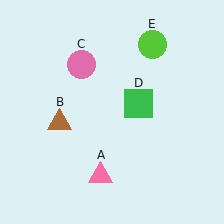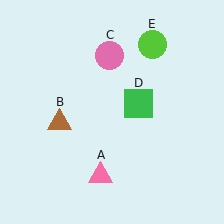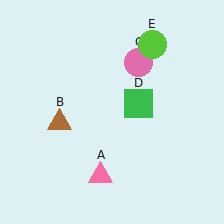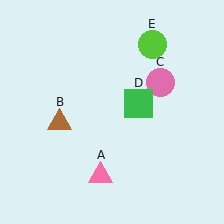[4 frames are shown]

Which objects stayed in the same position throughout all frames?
Pink triangle (object A) and brown triangle (object B) and green square (object D) and lime circle (object E) remained stationary.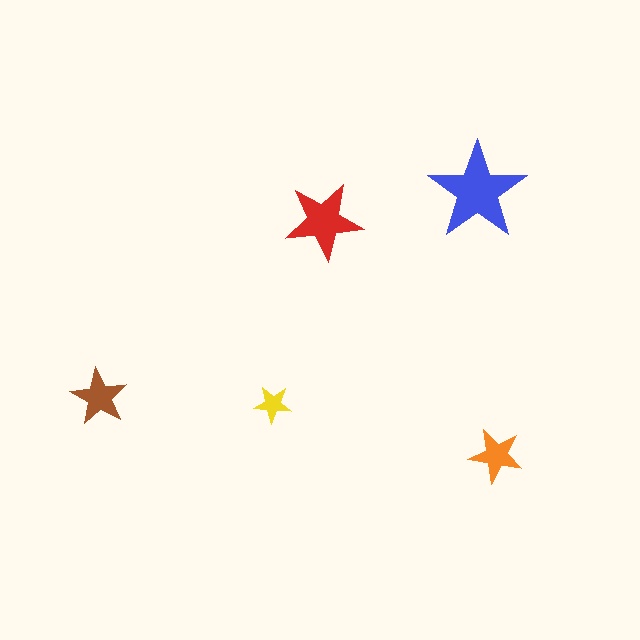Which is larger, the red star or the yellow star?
The red one.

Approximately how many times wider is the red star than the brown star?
About 1.5 times wider.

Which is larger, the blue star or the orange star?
The blue one.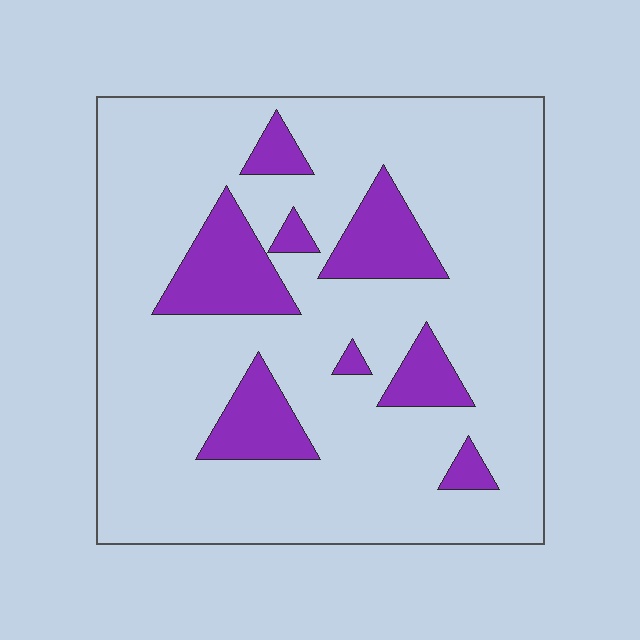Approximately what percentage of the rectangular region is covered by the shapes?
Approximately 15%.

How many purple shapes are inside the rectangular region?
8.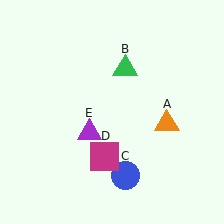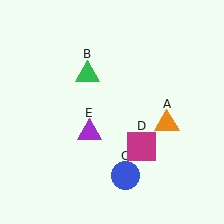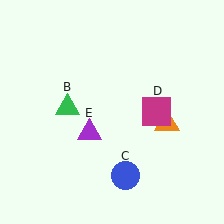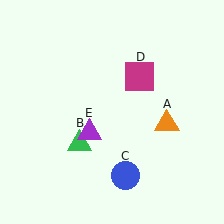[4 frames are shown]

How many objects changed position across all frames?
2 objects changed position: green triangle (object B), magenta square (object D).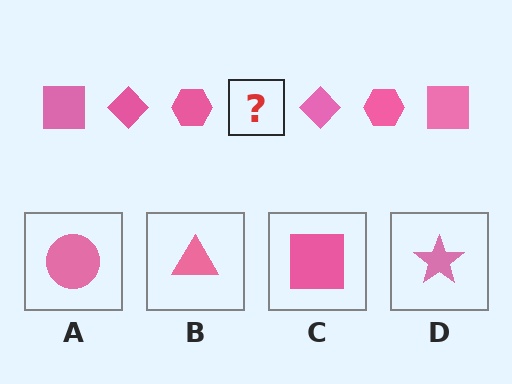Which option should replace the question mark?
Option C.